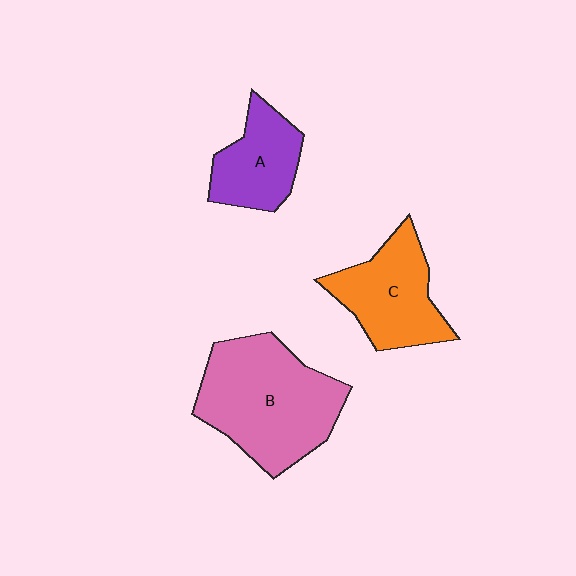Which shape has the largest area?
Shape B (pink).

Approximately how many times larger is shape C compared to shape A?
Approximately 1.3 times.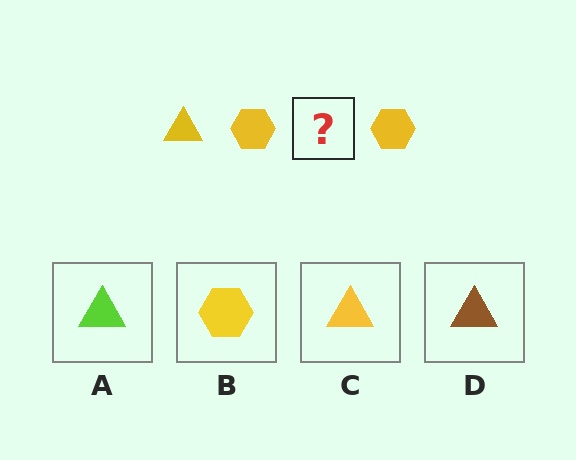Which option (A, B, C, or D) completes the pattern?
C.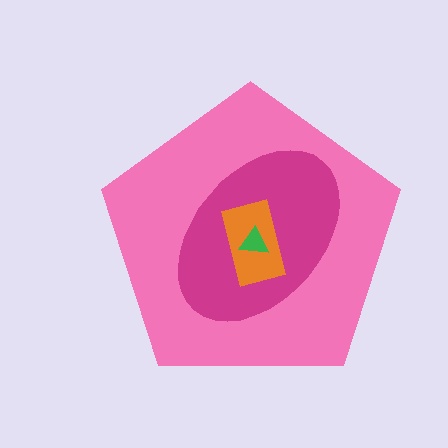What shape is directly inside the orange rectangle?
The green triangle.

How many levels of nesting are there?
4.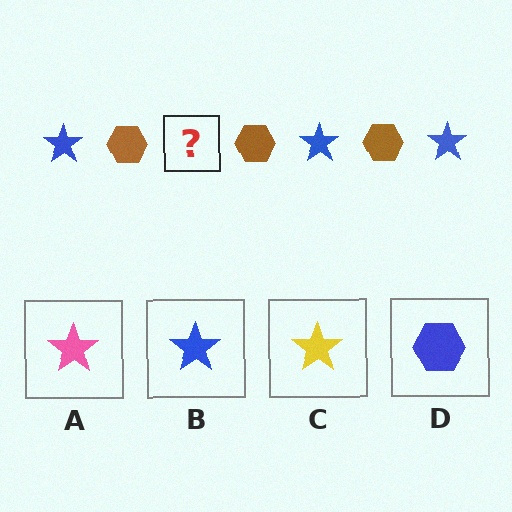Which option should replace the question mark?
Option B.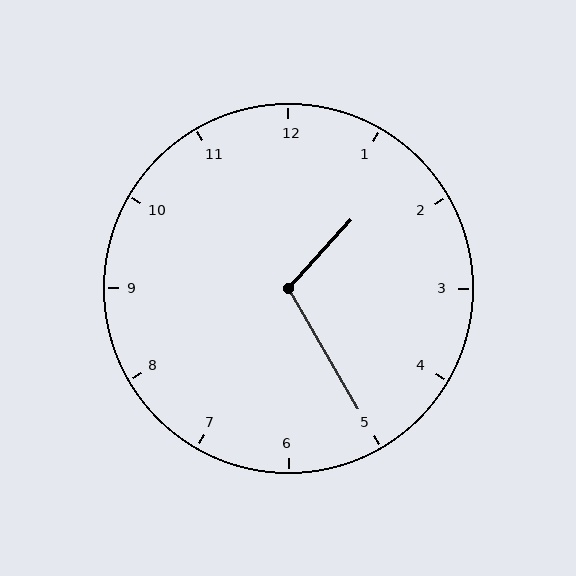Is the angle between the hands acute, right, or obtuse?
It is obtuse.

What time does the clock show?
1:25.